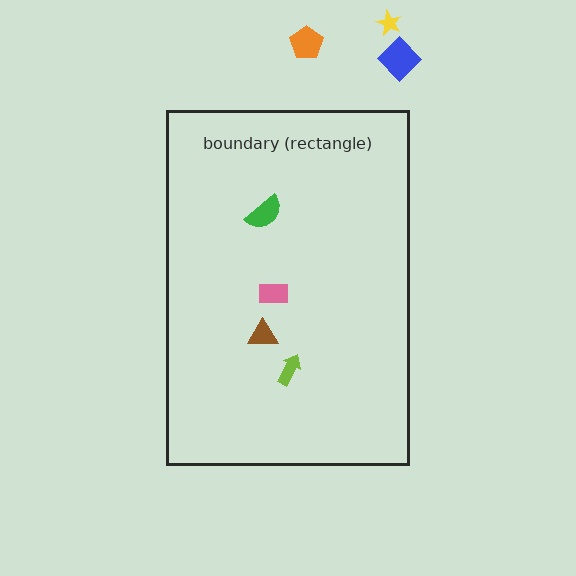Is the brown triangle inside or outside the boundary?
Inside.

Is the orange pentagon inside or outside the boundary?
Outside.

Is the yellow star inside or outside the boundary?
Outside.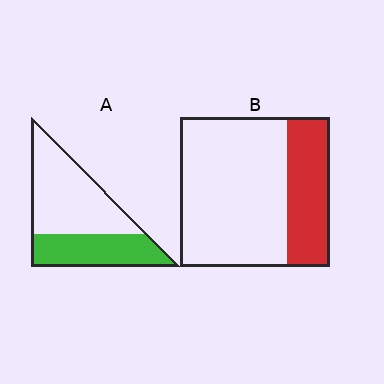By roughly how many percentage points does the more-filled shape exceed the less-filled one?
By roughly 10 percentage points (A over B).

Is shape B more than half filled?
No.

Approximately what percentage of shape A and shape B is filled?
A is approximately 40% and B is approximately 30%.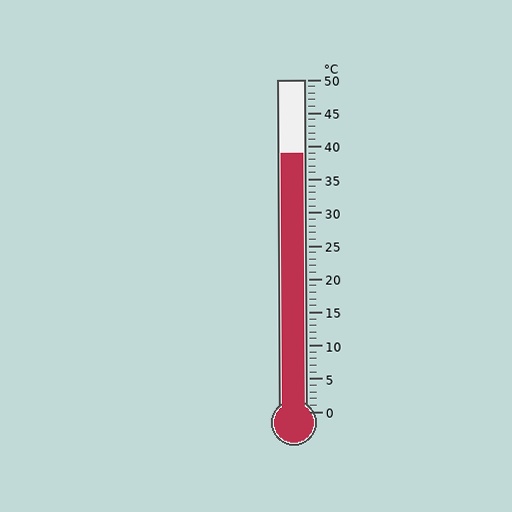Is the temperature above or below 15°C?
The temperature is above 15°C.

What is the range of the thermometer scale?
The thermometer scale ranges from 0°C to 50°C.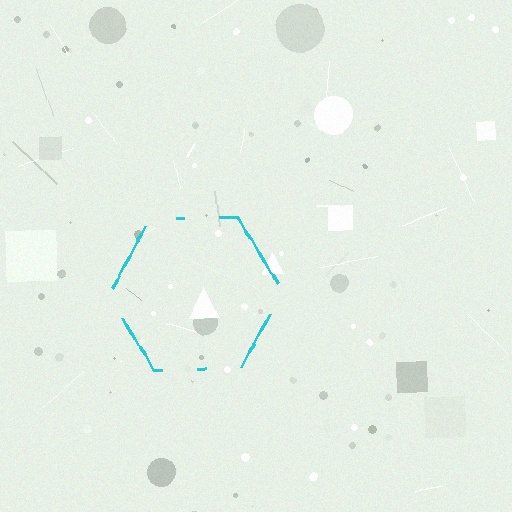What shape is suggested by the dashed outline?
The dashed outline suggests a hexagon.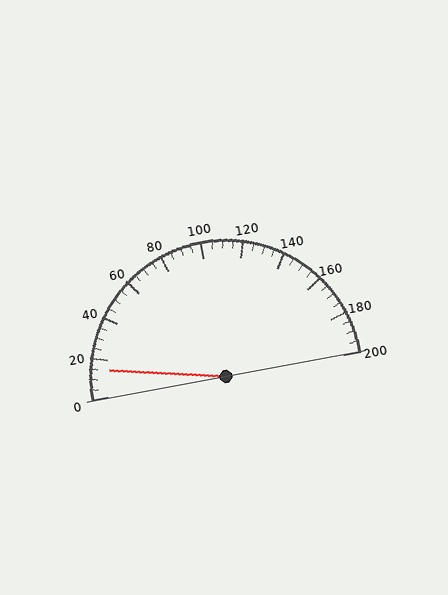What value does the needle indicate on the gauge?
The needle indicates approximately 15.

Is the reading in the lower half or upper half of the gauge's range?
The reading is in the lower half of the range (0 to 200).